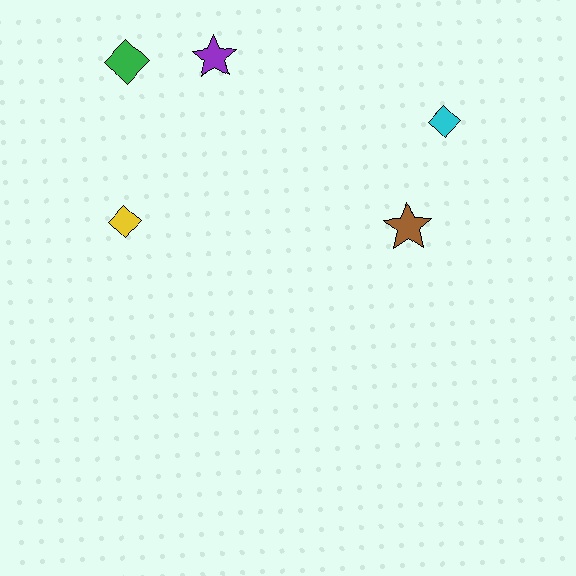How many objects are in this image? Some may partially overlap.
There are 5 objects.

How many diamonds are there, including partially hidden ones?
There are 3 diamonds.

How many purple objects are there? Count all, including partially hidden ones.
There is 1 purple object.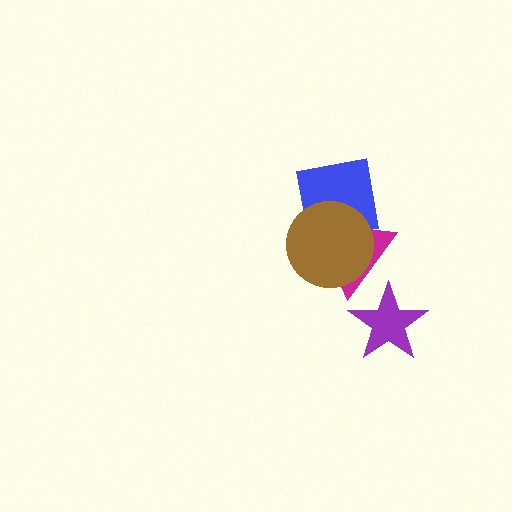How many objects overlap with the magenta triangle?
3 objects overlap with the magenta triangle.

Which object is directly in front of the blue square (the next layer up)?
The magenta triangle is directly in front of the blue square.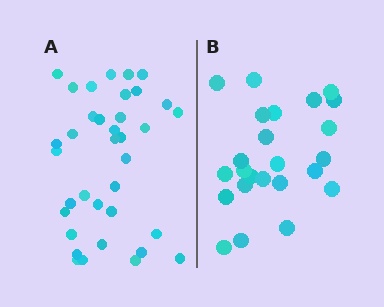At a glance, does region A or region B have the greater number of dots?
Region A (the left region) has more dots.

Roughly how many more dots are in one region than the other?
Region A has roughly 12 or so more dots than region B.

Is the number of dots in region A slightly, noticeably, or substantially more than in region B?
Region A has substantially more. The ratio is roughly 1.5 to 1.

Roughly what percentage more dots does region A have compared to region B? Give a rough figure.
About 50% more.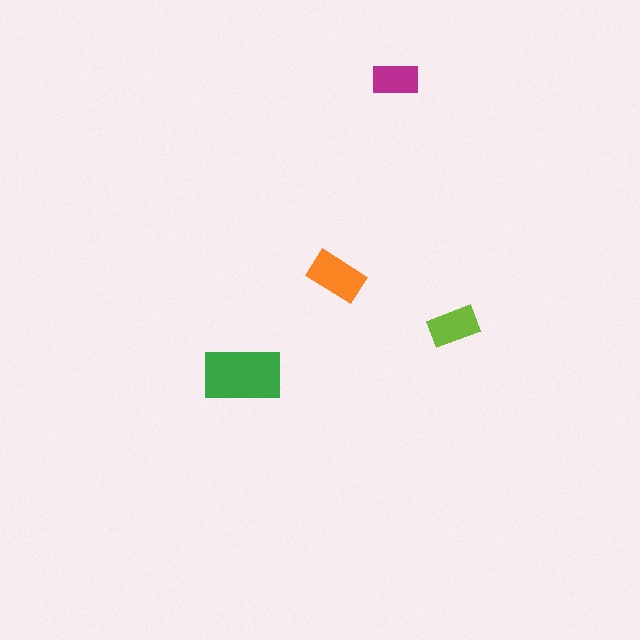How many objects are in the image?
There are 4 objects in the image.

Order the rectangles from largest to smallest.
the green one, the orange one, the lime one, the magenta one.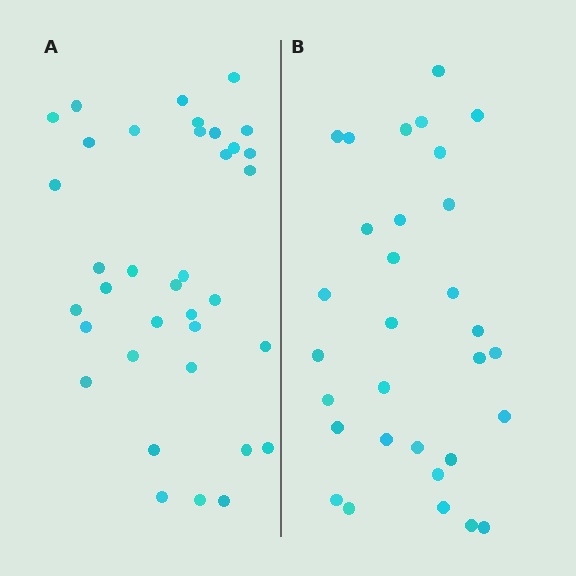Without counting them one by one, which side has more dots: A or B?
Region A (the left region) has more dots.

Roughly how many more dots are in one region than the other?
Region A has about 5 more dots than region B.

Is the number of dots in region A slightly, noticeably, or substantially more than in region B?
Region A has only slightly more — the two regions are fairly close. The ratio is roughly 1.2 to 1.